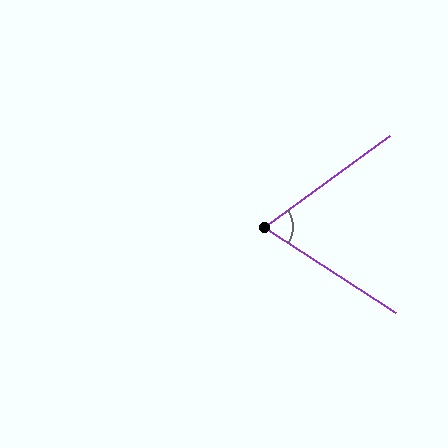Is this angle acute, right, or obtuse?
It is acute.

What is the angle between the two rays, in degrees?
Approximately 69 degrees.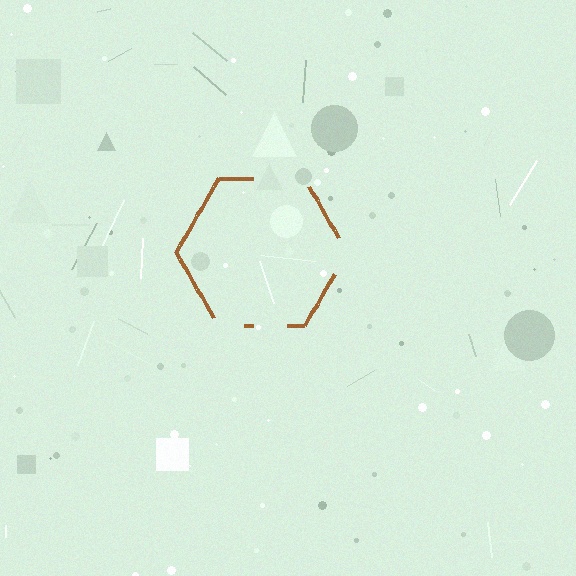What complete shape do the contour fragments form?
The contour fragments form a hexagon.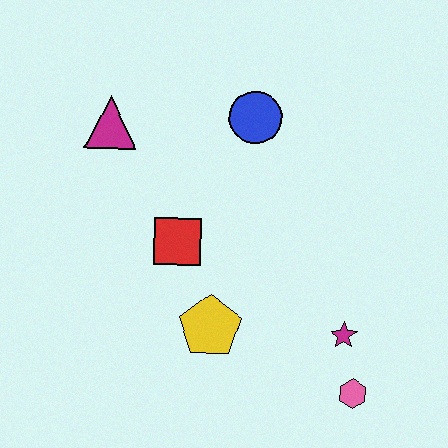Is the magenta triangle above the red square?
Yes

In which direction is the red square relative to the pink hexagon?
The red square is to the left of the pink hexagon.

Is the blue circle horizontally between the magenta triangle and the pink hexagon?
Yes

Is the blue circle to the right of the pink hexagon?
No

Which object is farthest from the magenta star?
The magenta triangle is farthest from the magenta star.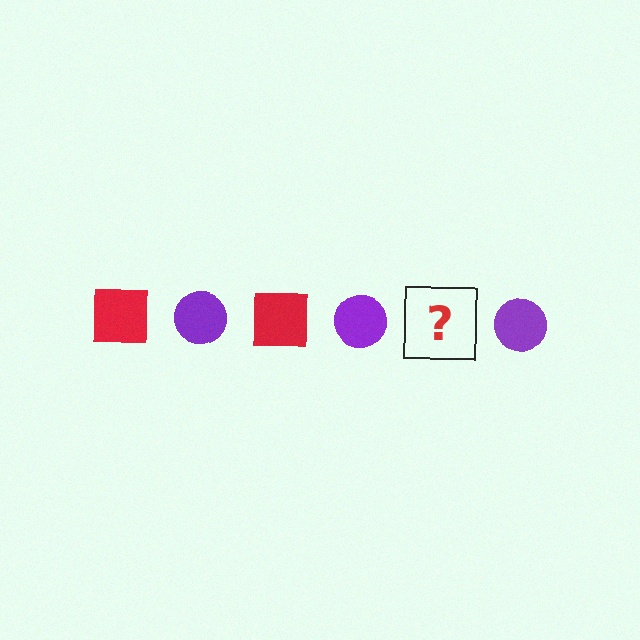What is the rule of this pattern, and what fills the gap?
The rule is that the pattern alternates between red square and purple circle. The gap should be filled with a red square.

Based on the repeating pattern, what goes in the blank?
The blank should be a red square.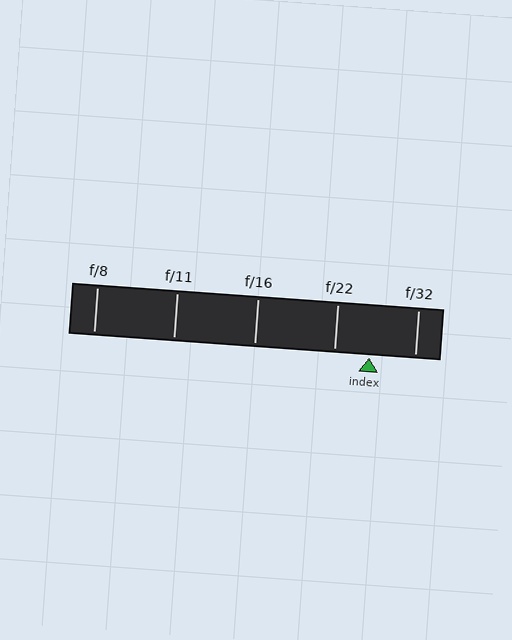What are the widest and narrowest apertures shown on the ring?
The widest aperture shown is f/8 and the narrowest is f/32.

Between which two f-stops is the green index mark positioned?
The index mark is between f/22 and f/32.